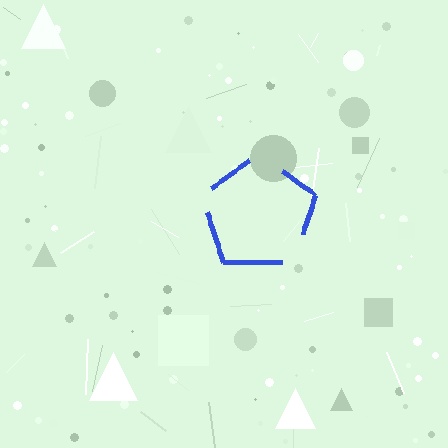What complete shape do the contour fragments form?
The contour fragments form a pentagon.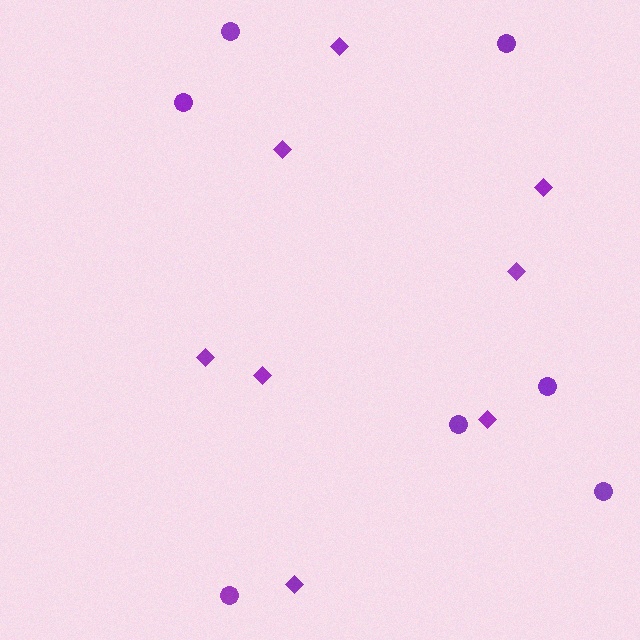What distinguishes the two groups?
There are 2 groups: one group of circles (7) and one group of diamonds (8).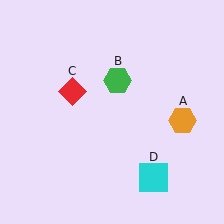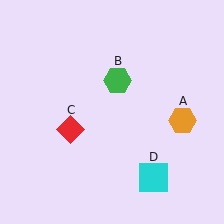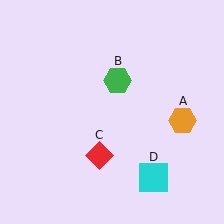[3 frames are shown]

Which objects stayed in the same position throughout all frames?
Orange hexagon (object A) and green hexagon (object B) and cyan square (object D) remained stationary.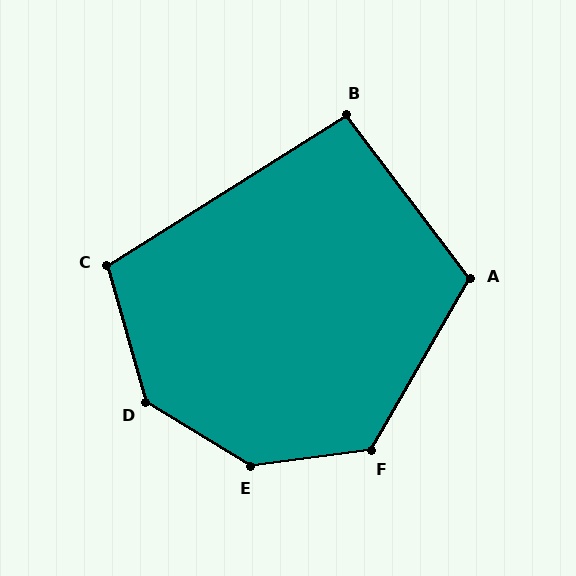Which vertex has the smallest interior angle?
B, at approximately 95 degrees.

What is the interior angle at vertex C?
Approximately 106 degrees (obtuse).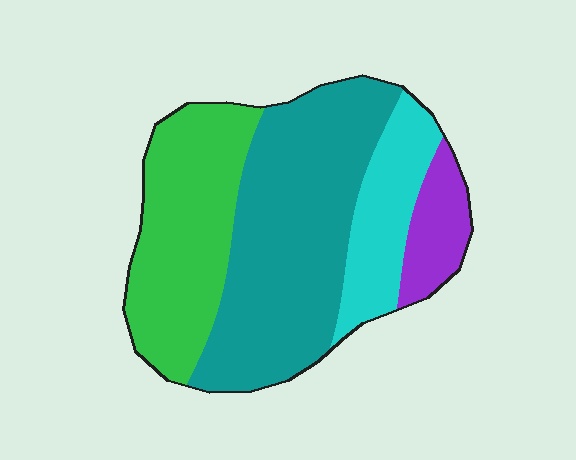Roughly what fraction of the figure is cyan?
Cyan takes up about one sixth (1/6) of the figure.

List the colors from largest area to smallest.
From largest to smallest: teal, green, cyan, purple.